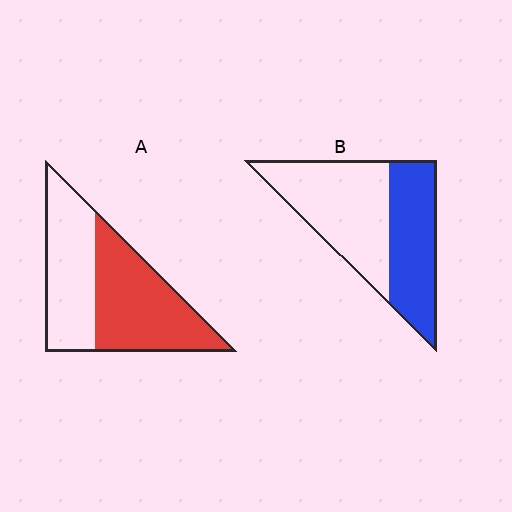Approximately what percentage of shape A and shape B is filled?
A is approximately 55% and B is approximately 45%.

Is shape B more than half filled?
No.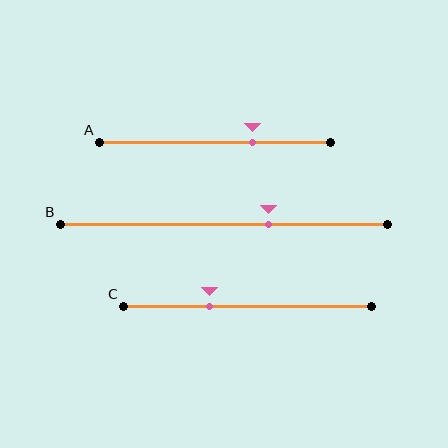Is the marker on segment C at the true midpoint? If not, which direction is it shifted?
No, the marker on segment C is shifted to the left by about 15% of the segment length.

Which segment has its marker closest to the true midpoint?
Segment B has its marker closest to the true midpoint.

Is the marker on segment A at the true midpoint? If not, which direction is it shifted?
No, the marker on segment A is shifted to the right by about 16% of the segment length.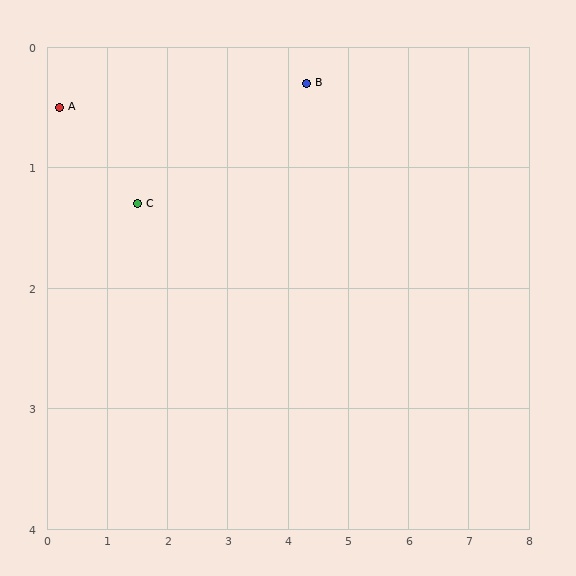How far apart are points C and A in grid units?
Points C and A are about 1.5 grid units apart.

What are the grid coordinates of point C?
Point C is at approximately (1.5, 1.3).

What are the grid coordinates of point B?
Point B is at approximately (4.3, 0.3).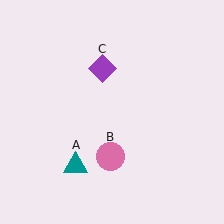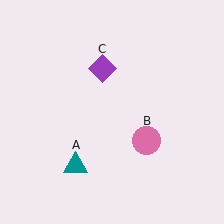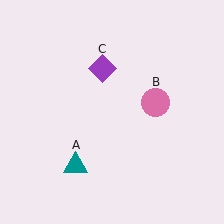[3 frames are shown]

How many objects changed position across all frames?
1 object changed position: pink circle (object B).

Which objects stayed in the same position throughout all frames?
Teal triangle (object A) and purple diamond (object C) remained stationary.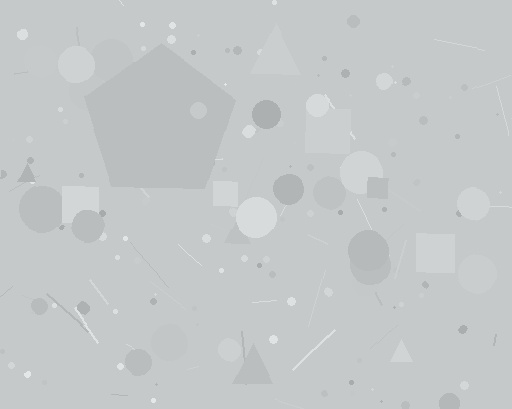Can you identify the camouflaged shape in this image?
The camouflaged shape is a pentagon.